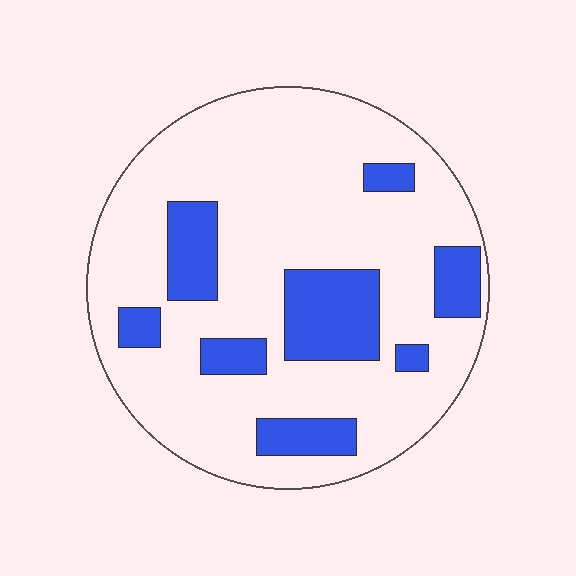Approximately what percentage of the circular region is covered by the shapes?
Approximately 20%.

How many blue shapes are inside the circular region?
8.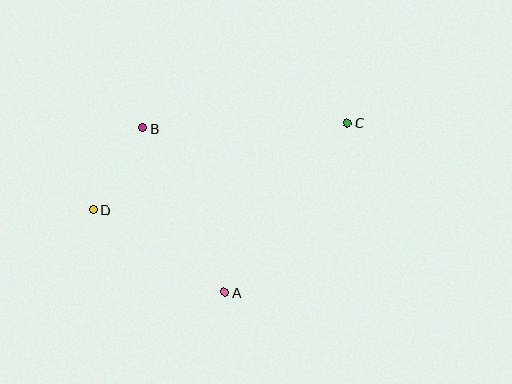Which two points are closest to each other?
Points B and D are closest to each other.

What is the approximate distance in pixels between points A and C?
The distance between A and C is approximately 209 pixels.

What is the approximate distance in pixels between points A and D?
The distance between A and D is approximately 155 pixels.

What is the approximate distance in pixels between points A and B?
The distance between A and B is approximately 183 pixels.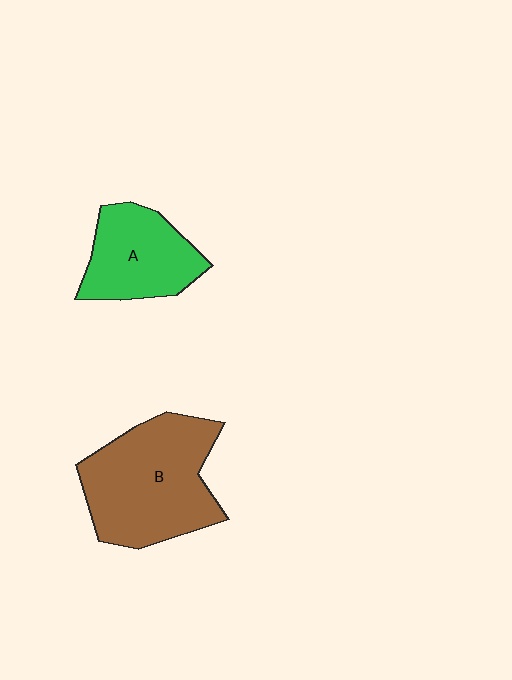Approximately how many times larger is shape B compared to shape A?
Approximately 1.6 times.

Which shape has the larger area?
Shape B (brown).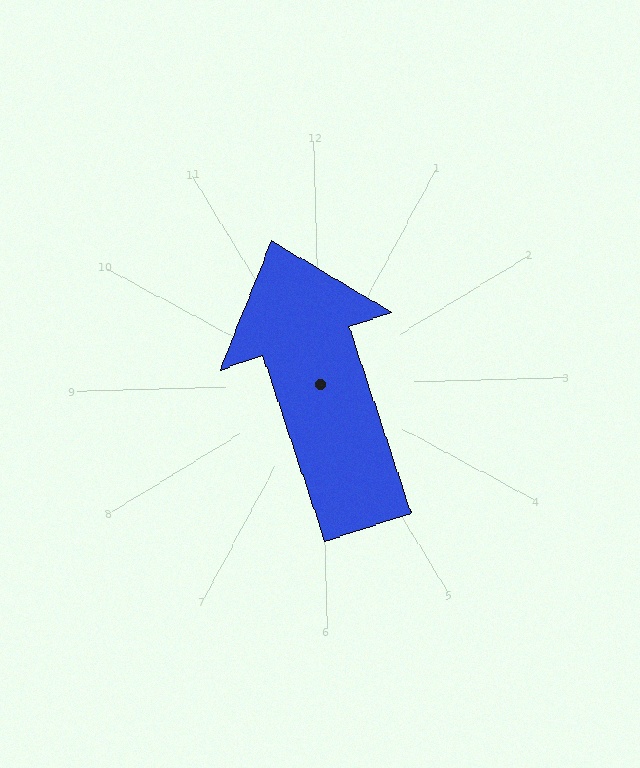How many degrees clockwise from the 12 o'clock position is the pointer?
Approximately 343 degrees.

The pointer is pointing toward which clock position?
Roughly 11 o'clock.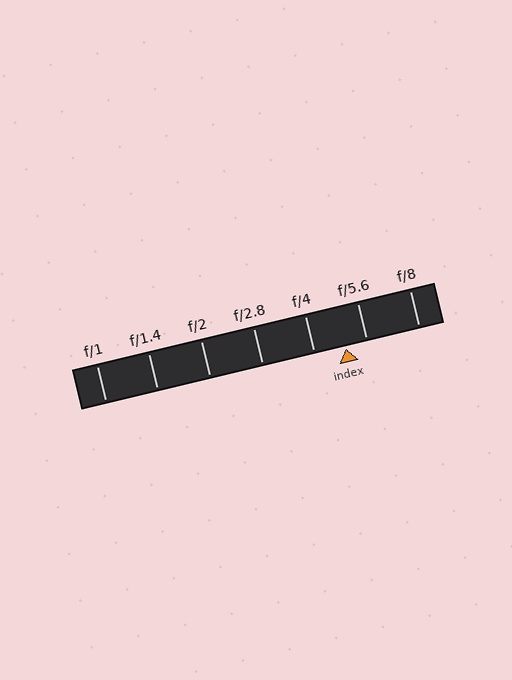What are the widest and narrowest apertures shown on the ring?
The widest aperture shown is f/1 and the narrowest is f/8.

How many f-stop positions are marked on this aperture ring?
There are 7 f-stop positions marked.